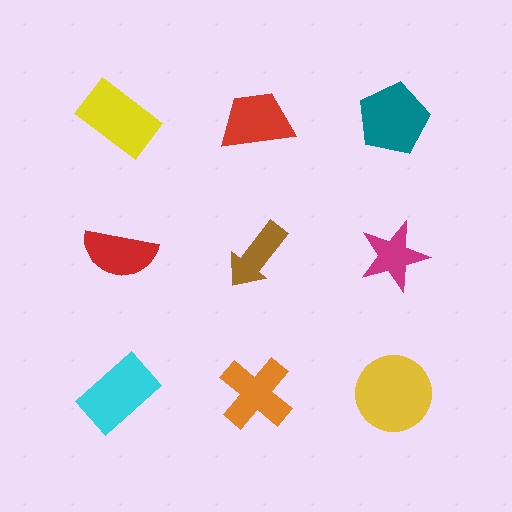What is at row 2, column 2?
A brown arrow.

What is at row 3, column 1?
A cyan rectangle.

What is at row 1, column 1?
A yellow rectangle.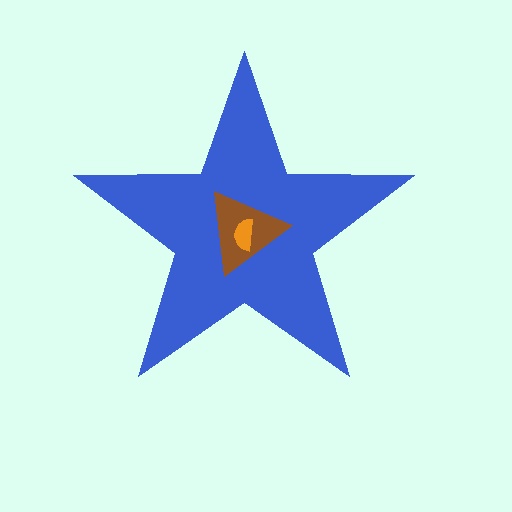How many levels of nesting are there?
3.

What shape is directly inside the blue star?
The brown triangle.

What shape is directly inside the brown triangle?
The orange semicircle.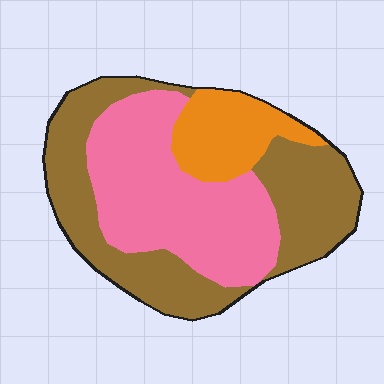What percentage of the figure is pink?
Pink covers roughly 40% of the figure.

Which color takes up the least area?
Orange, at roughly 15%.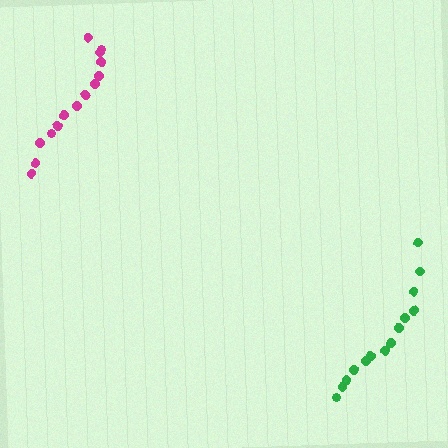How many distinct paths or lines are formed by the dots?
There are 2 distinct paths.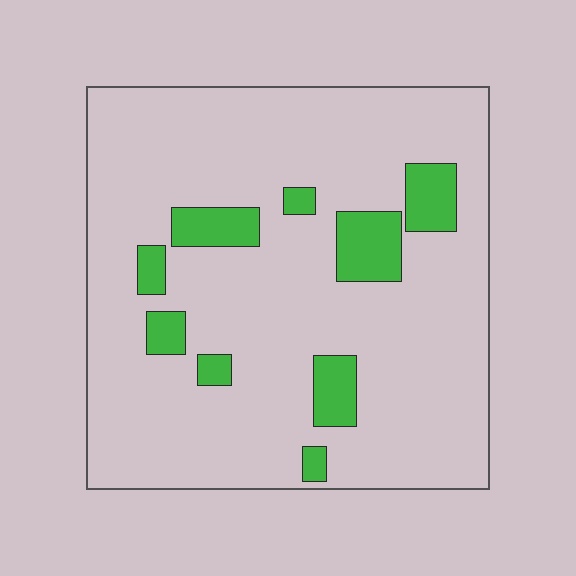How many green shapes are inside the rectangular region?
9.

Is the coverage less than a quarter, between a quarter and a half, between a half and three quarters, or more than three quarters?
Less than a quarter.